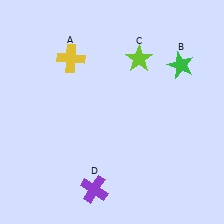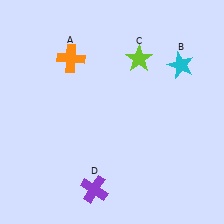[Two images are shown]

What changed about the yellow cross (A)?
In Image 1, A is yellow. In Image 2, it changed to orange.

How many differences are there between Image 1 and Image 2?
There are 2 differences between the two images.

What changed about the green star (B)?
In Image 1, B is green. In Image 2, it changed to cyan.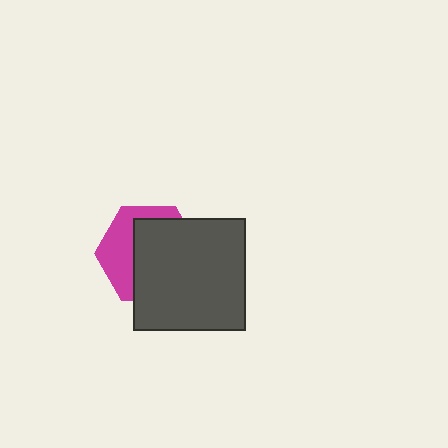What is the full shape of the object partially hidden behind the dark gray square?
The partially hidden object is a magenta hexagon.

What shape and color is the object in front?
The object in front is a dark gray square.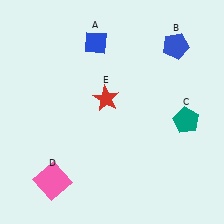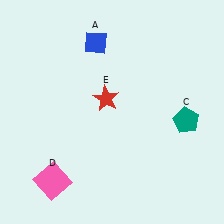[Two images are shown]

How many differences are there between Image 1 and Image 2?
There is 1 difference between the two images.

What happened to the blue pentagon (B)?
The blue pentagon (B) was removed in Image 2. It was in the top-right area of Image 1.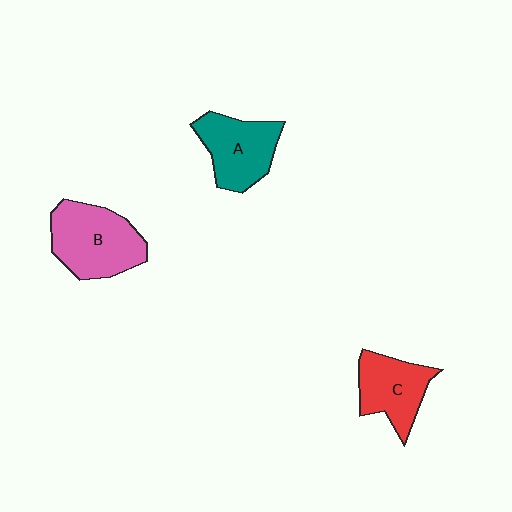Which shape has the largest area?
Shape B (pink).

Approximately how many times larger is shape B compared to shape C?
Approximately 1.3 times.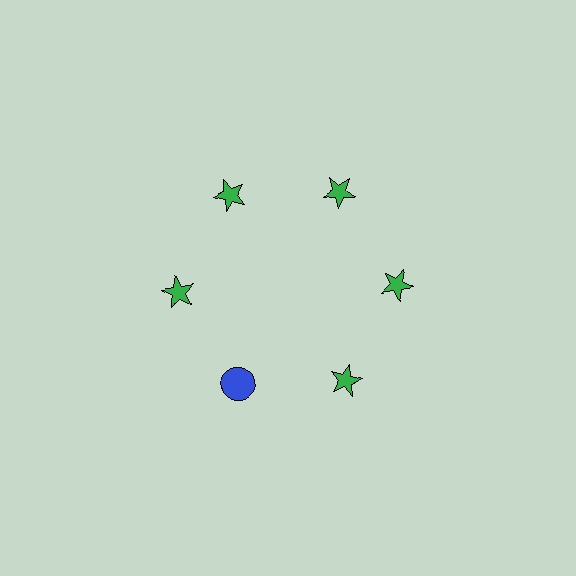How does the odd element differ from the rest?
It differs in both color (blue instead of green) and shape (circle instead of star).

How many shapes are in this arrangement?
There are 6 shapes arranged in a ring pattern.